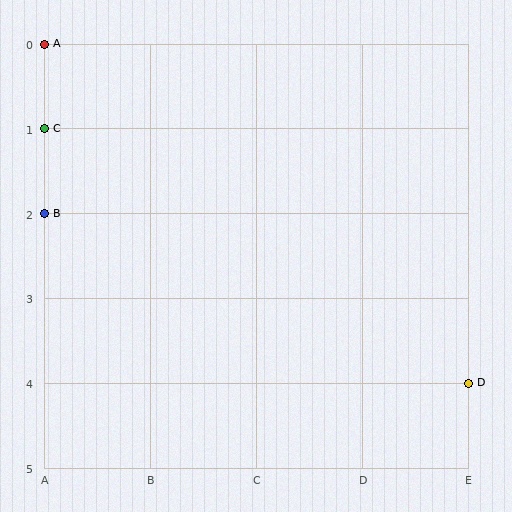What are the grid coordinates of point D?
Point D is at grid coordinates (E, 4).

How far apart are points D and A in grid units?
Points D and A are 4 columns and 4 rows apart (about 5.7 grid units diagonally).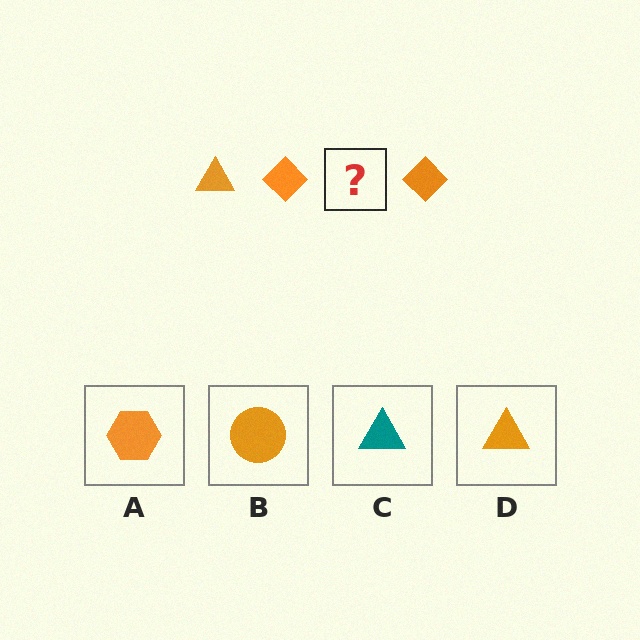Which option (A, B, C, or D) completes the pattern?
D.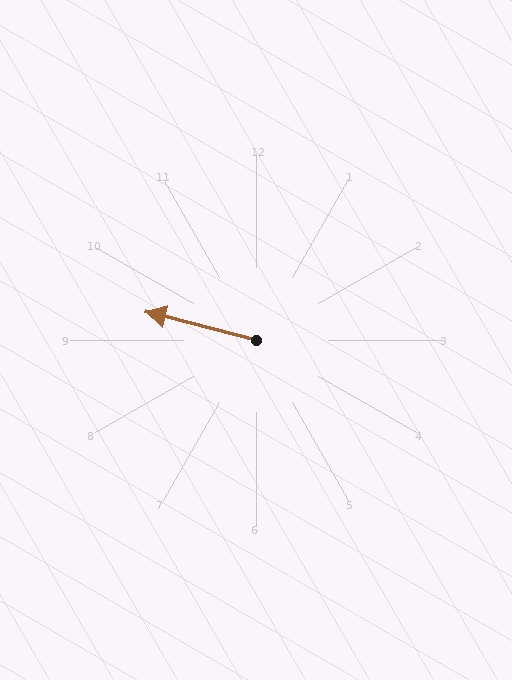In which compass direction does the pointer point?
West.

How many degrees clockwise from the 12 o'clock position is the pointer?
Approximately 284 degrees.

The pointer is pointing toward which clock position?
Roughly 9 o'clock.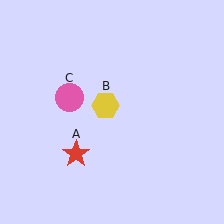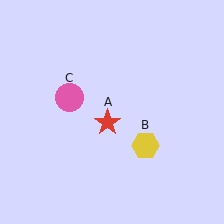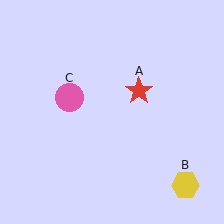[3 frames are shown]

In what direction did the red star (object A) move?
The red star (object A) moved up and to the right.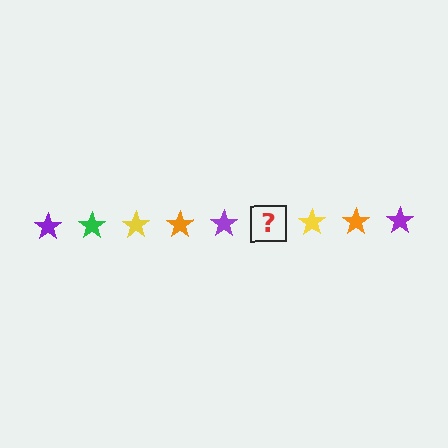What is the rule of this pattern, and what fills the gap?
The rule is that the pattern cycles through purple, green, yellow, orange stars. The gap should be filled with a green star.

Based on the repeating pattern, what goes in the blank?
The blank should be a green star.